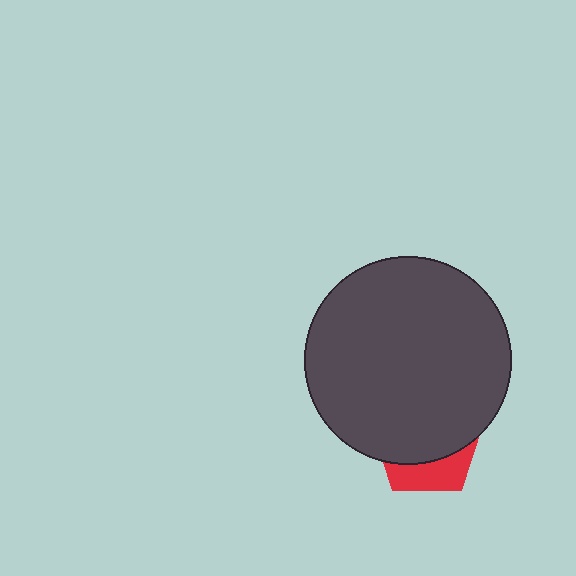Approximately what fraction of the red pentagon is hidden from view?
Roughly 69% of the red pentagon is hidden behind the dark gray circle.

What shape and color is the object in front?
The object in front is a dark gray circle.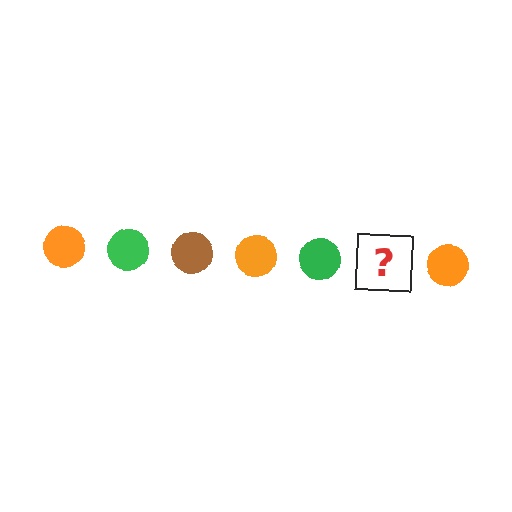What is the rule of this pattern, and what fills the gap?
The rule is that the pattern cycles through orange, green, brown circles. The gap should be filled with a brown circle.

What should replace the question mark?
The question mark should be replaced with a brown circle.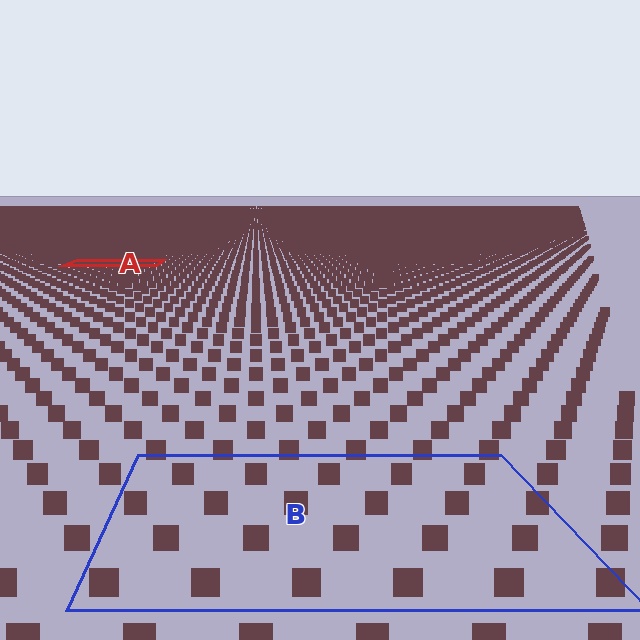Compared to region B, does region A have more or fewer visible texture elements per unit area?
Region A has more texture elements per unit area — they are packed more densely because it is farther away.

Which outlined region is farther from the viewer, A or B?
Region A is farther from the viewer — the texture elements inside it appear smaller and more densely packed.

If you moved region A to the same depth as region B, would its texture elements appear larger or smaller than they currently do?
They would appear larger. At a closer depth, the same texture elements are projected at a bigger on-screen size.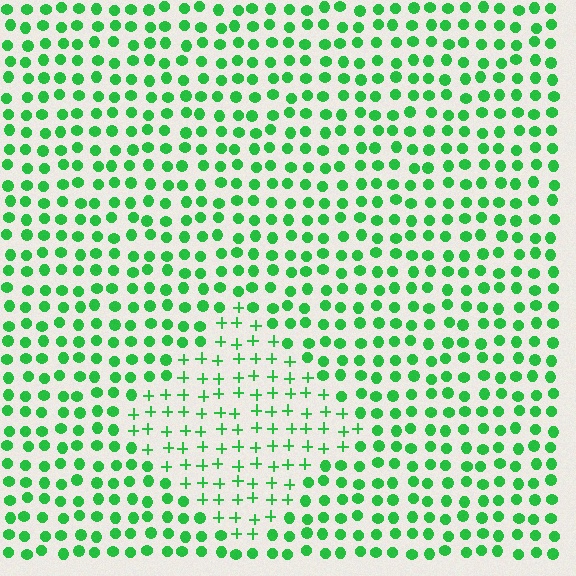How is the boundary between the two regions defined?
The boundary is defined by a change in element shape: plus signs inside vs. circles outside. All elements share the same color and spacing.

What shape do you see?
I see a diamond.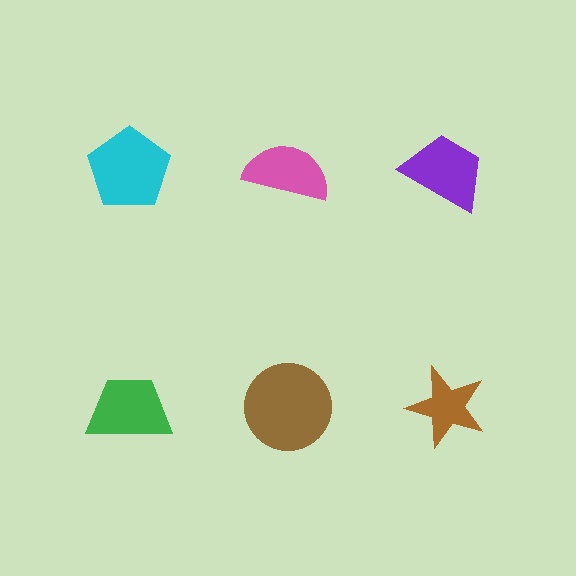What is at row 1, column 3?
A purple trapezoid.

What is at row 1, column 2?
A pink semicircle.